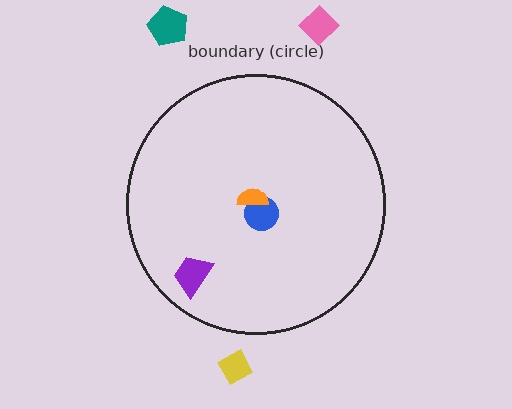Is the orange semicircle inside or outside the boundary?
Inside.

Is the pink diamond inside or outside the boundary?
Outside.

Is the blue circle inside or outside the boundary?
Inside.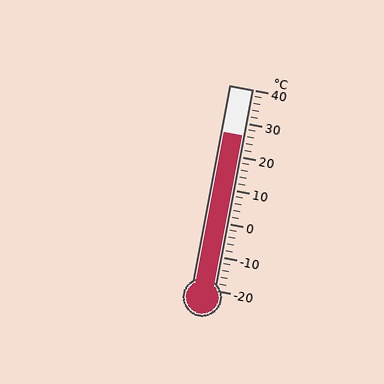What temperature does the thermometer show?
The thermometer shows approximately 26°C.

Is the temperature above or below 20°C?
The temperature is above 20°C.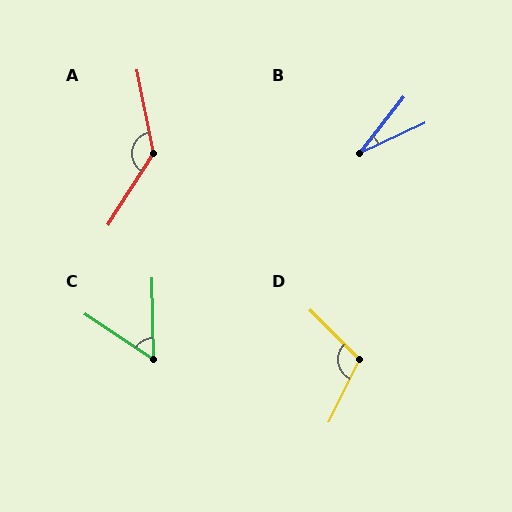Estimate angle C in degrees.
Approximately 55 degrees.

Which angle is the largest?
A, at approximately 137 degrees.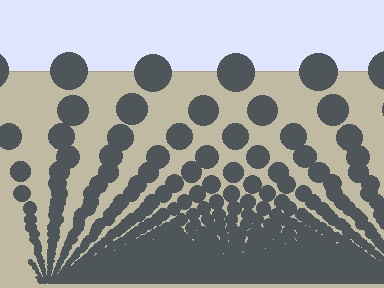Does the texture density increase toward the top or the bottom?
Density increases toward the bottom.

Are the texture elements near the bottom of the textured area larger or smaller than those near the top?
Smaller. The gradient is inverted — elements near the bottom are smaller and denser.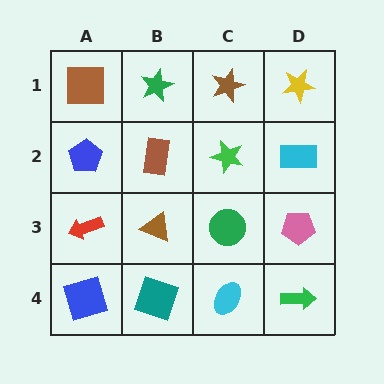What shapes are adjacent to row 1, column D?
A cyan rectangle (row 2, column D), a brown star (row 1, column C).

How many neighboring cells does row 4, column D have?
2.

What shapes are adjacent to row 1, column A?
A blue pentagon (row 2, column A), a green star (row 1, column B).